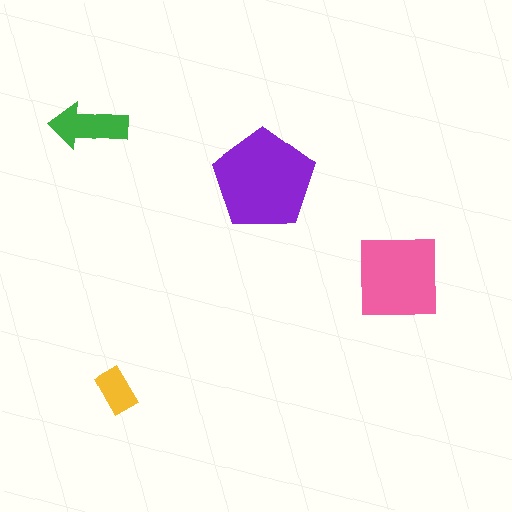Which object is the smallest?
The yellow rectangle.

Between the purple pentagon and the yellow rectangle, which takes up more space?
The purple pentagon.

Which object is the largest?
The purple pentagon.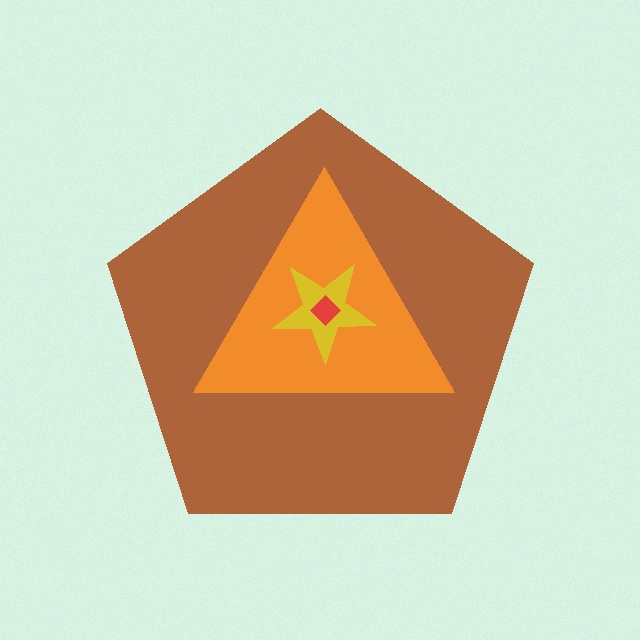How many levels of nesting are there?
4.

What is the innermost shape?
The red diamond.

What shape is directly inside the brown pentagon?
The orange triangle.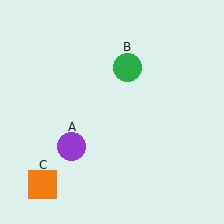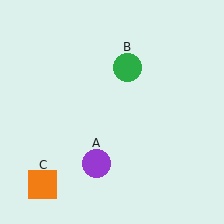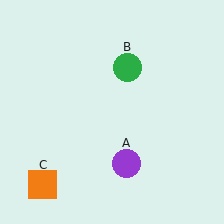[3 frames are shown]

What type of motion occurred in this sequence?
The purple circle (object A) rotated counterclockwise around the center of the scene.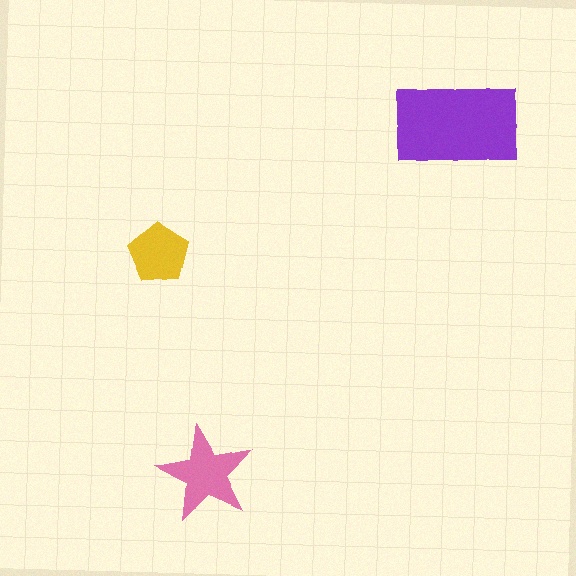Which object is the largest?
The purple rectangle.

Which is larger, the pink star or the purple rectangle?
The purple rectangle.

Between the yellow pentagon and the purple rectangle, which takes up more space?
The purple rectangle.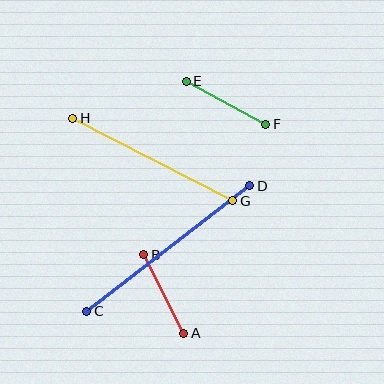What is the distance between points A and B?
The distance is approximately 88 pixels.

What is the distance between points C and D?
The distance is approximately 206 pixels.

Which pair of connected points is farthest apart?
Points C and D are farthest apart.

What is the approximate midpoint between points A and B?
The midpoint is at approximately (164, 294) pixels.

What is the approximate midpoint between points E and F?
The midpoint is at approximately (226, 103) pixels.